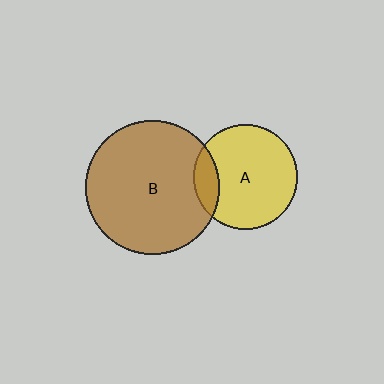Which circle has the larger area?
Circle B (brown).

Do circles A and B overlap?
Yes.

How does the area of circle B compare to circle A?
Approximately 1.6 times.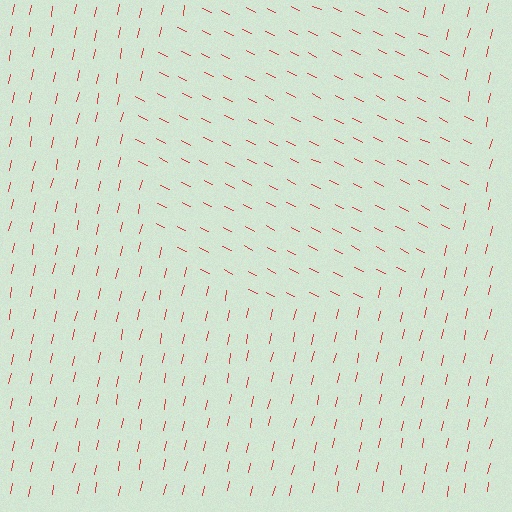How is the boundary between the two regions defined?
The boundary is defined purely by a change in line orientation (approximately 75 degrees difference). All lines are the same color and thickness.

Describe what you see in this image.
The image is filled with small red line segments. A circle region in the image has lines oriented differently from the surrounding lines, creating a visible texture boundary.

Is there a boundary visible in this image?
Yes, there is a texture boundary formed by a change in line orientation.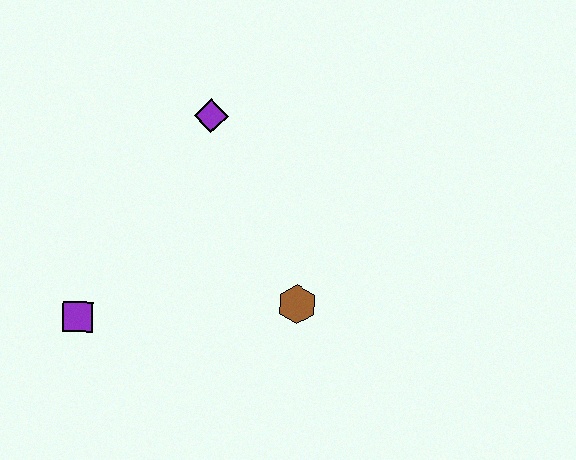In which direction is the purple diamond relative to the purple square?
The purple diamond is above the purple square.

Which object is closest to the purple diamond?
The brown hexagon is closest to the purple diamond.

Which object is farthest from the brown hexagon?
The purple square is farthest from the brown hexagon.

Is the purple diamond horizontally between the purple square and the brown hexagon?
Yes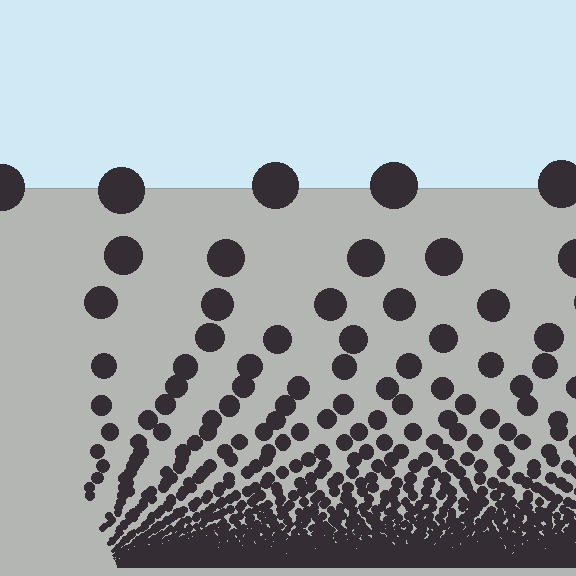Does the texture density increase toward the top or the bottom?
Density increases toward the bottom.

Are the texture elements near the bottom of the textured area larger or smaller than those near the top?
Smaller. The gradient is inverted — elements near the bottom are smaller and denser.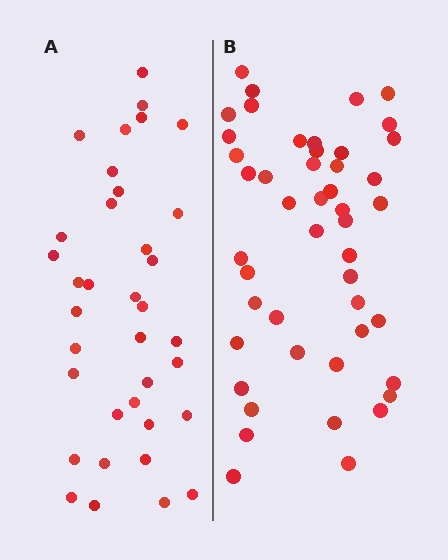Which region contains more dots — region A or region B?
Region B (the right region) has more dots.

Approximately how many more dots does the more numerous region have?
Region B has roughly 12 or so more dots than region A.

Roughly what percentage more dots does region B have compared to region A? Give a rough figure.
About 30% more.